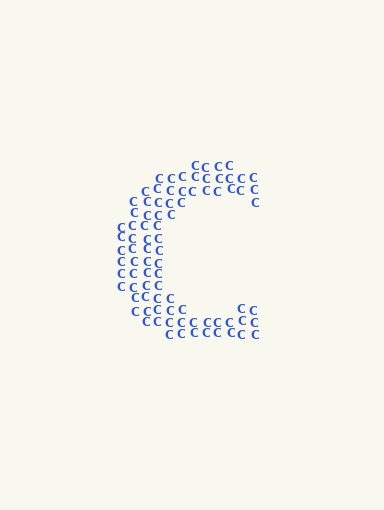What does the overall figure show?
The overall figure shows the letter C.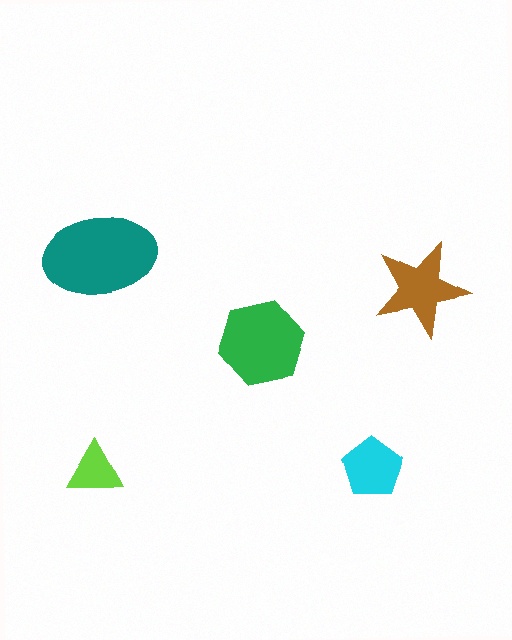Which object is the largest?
The teal ellipse.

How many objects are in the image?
There are 5 objects in the image.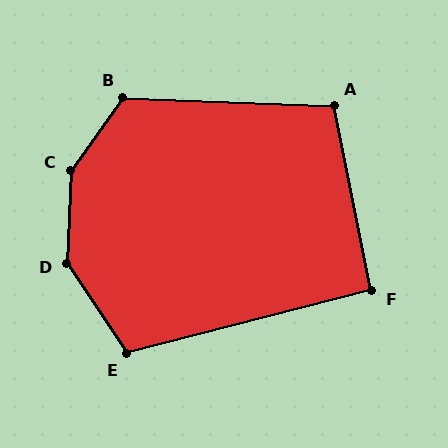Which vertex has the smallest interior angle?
F, at approximately 93 degrees.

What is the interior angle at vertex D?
Approximately 144 degrees (obtuse).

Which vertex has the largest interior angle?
C, at approximately 147 degrees.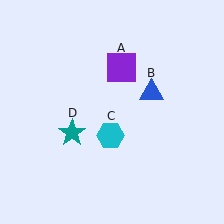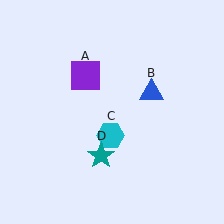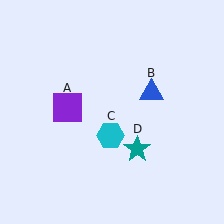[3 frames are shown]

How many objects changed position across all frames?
2 objects changed position: purple square (object A), teal star (object D).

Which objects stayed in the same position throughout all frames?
Blue triangle (object B) and cyan hexagon (object C) remained stationary.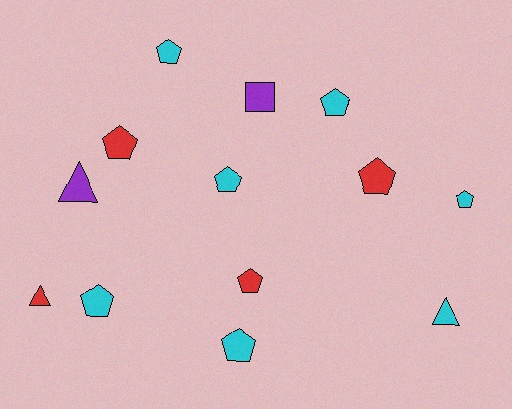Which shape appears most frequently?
Pentagon, with 9 objects.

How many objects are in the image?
There are 13 objects.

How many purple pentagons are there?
There are no purple pentagons.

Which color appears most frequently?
Cyan, with 7 objects.